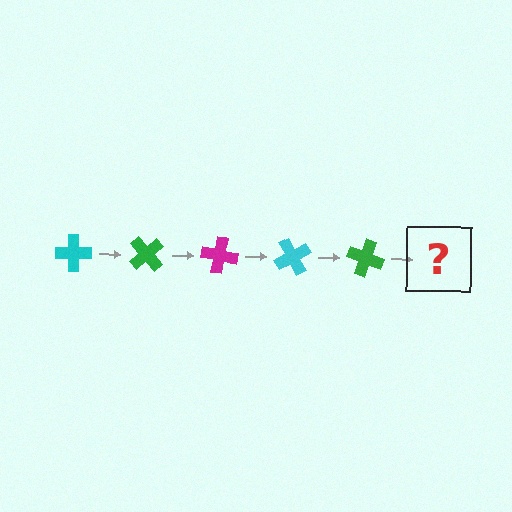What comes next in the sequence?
The next element should be a magenta cross, rotated 250 degrees from the start.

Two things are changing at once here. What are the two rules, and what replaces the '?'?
The two rules are that it rotates 50 degrees each step and the color cycles through cyan, green, and magenta. The '?' should be a magenta cross, rotated 250 degrees from the start.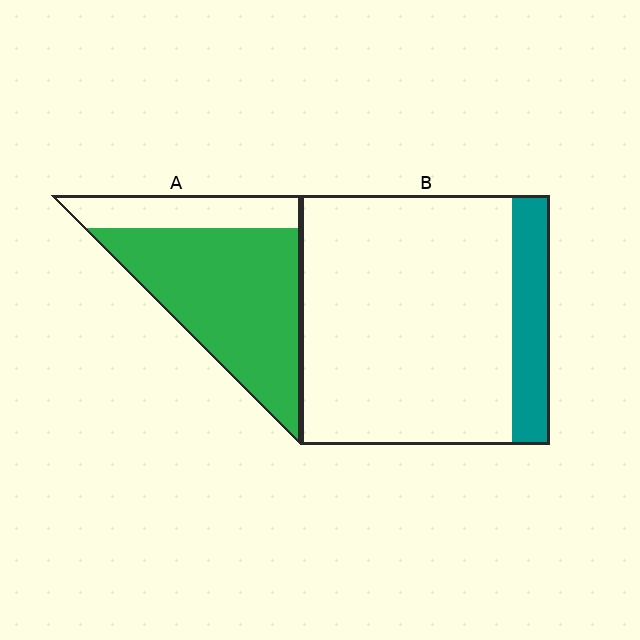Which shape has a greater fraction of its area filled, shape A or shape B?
Shape A.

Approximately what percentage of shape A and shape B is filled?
A is approximately 75% and B is approximately 15%.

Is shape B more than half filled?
No.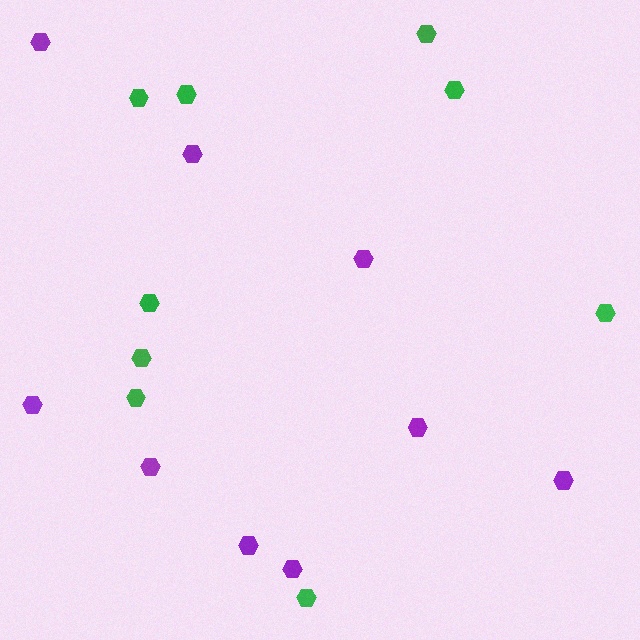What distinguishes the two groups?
There are 2 groups: one group of green hexagons (9) and one group of purple hexagons (9).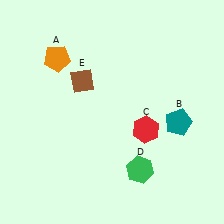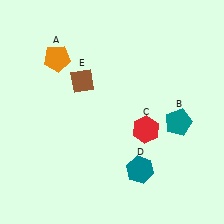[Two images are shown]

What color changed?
The hexagon (D) changed from green in Image 1 to teal in Image 2.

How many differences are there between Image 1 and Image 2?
There is 1 difference between the two images.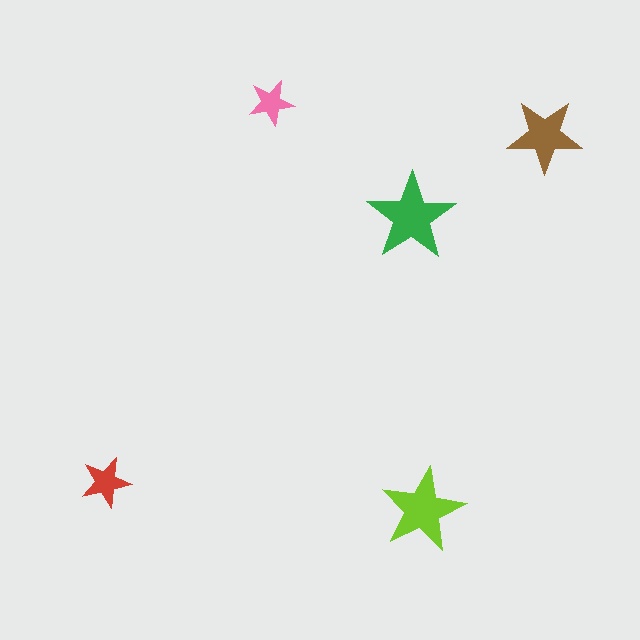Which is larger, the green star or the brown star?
The green one.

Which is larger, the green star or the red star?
The green one.